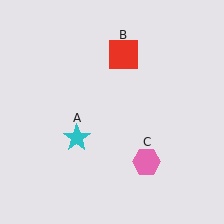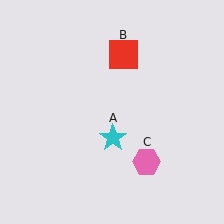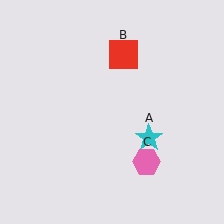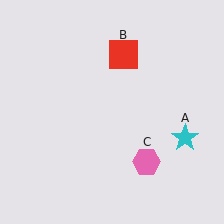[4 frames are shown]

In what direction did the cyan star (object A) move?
The cyan star (object A) moved right.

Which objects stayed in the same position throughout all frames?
Red square (object B) and pink hexagon (object C) remained stationary.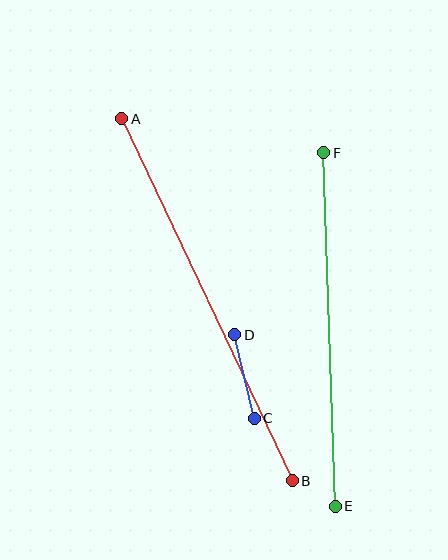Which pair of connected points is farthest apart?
Points A and B are farthest apart.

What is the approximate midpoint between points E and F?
The midpoint is at approximately (330, 329) pixels.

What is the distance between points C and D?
The distance is approximately 86 pixels.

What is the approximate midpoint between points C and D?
The midpoint is at approximately (244, 377) pixels.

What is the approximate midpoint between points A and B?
The midpoint is at approximately (207, 300) pixels.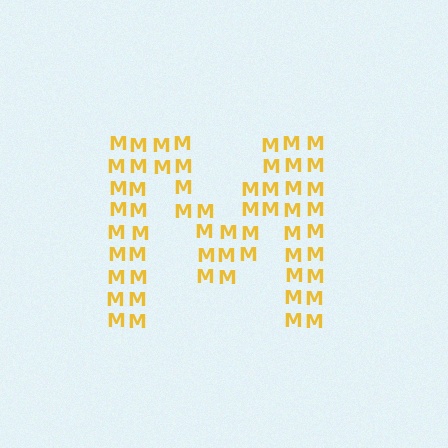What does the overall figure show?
The overall figure shows the letter M.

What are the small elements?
The small elements are letter M's.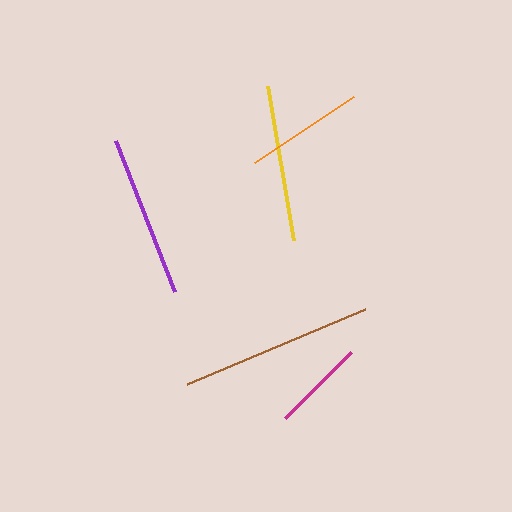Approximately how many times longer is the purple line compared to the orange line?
The purple line is approximately 1.4 times the length of the orange line.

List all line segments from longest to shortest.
From longest to shortest: brown, purple, yellow, orange, magenta.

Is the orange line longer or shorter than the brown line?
The brown line is longer than the orange line.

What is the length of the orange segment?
The orange segment is approximately 120 pixels long.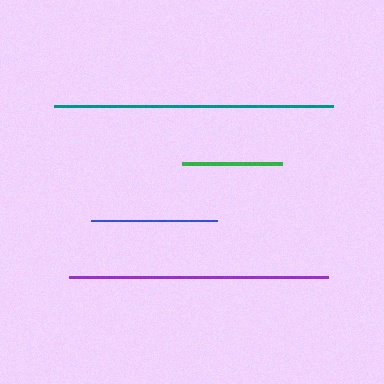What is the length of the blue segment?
The blue segment is approximately 126 pixels long.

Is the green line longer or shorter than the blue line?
The blue line is longer than the green line.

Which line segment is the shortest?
The green line is the shortest at approximately 100 pixels.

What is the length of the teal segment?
The teal segment is approximately 280 pixels long.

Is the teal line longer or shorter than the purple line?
The teal line is longer than the purple line.